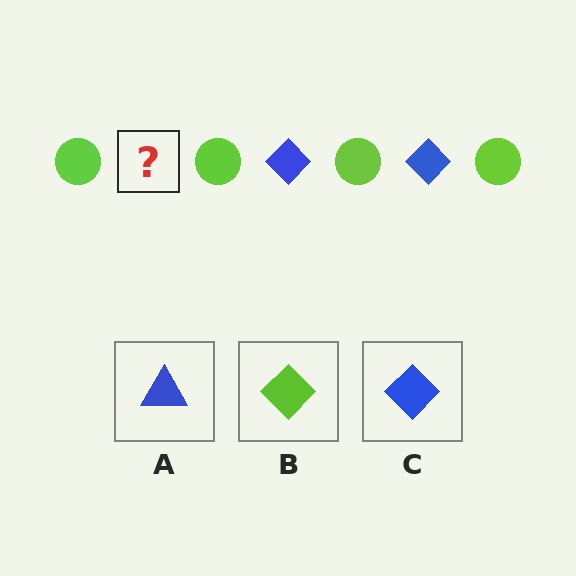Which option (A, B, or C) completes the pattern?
C.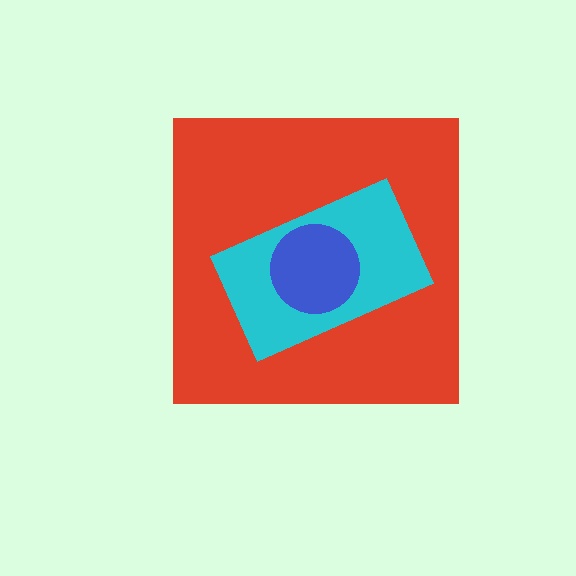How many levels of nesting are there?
3.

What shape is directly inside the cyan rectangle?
The blue circle.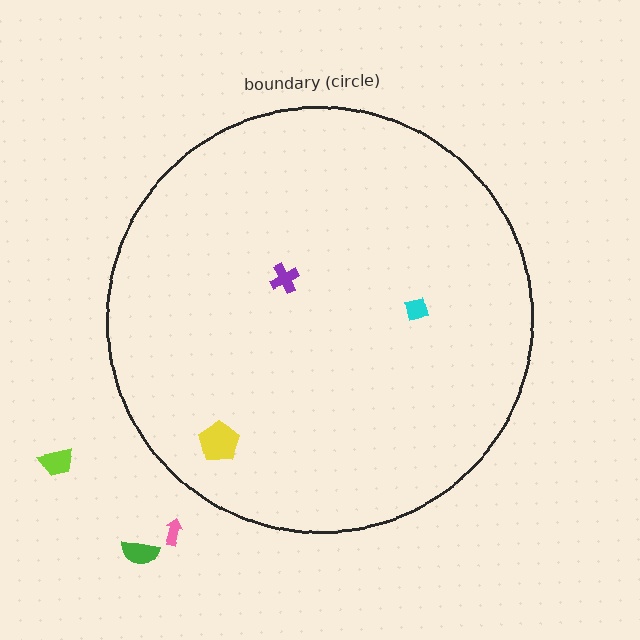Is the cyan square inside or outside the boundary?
Inside.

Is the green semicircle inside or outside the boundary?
Outside.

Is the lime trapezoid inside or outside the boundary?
Outside.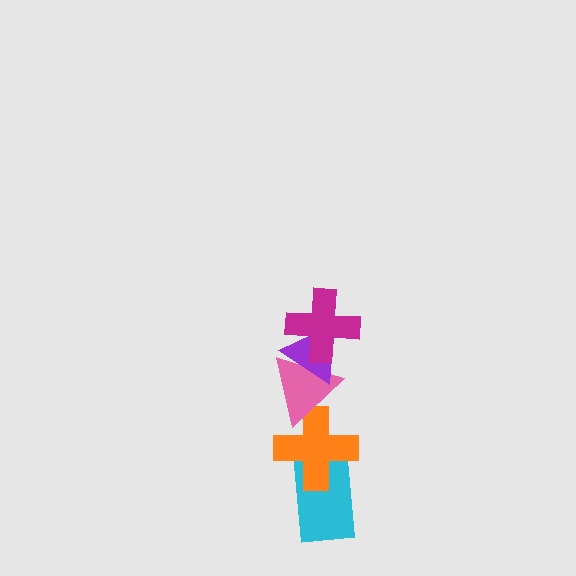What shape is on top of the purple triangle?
The magenta cross is on top of the purple triangle.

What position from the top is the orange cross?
The orange cross is 4th from the top.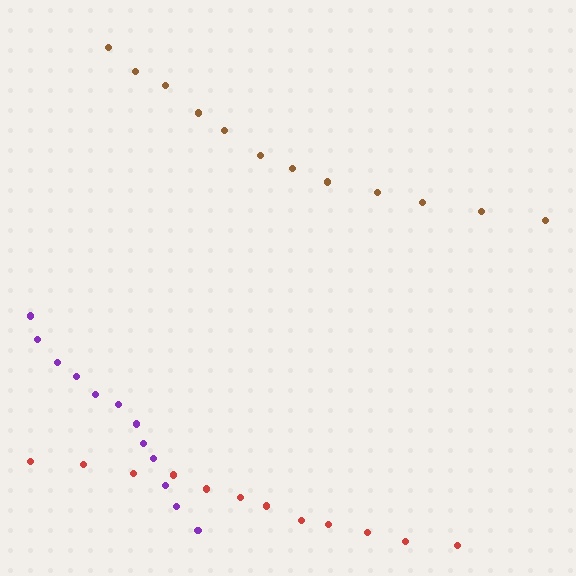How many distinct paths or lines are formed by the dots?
There are 3 distinct paths.